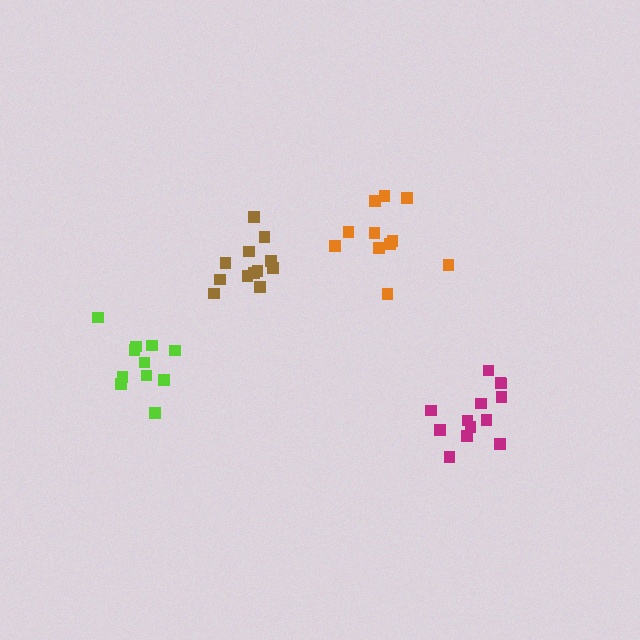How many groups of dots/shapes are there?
There are 4 groups.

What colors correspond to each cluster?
The clusters are colored: lime, orange, brown, magenta.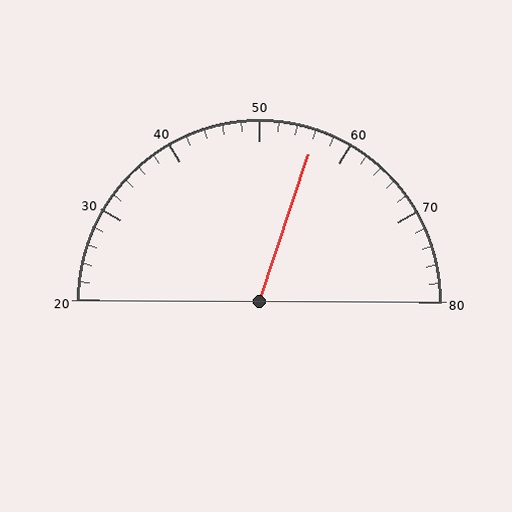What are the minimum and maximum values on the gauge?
The gauge ranges from 20 to 80.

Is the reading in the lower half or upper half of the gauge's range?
The reading is in the upper half of the range (20 to 80).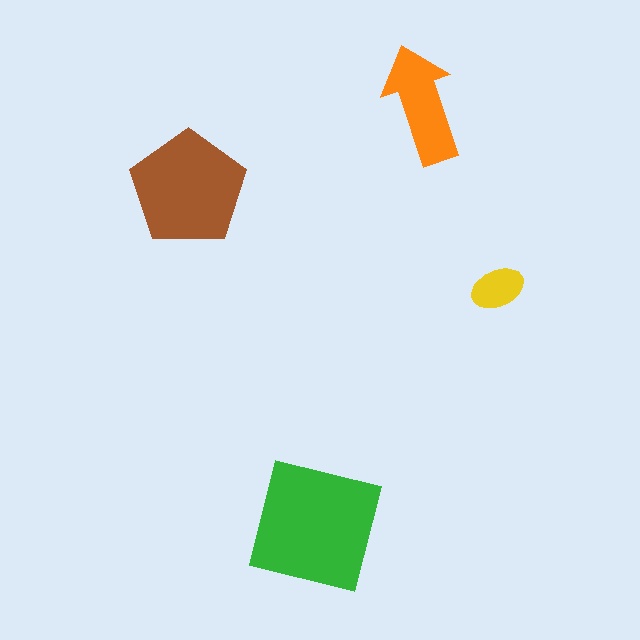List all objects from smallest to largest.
The yellow ellipse, the orange arrow, the brown pentagon, the green square.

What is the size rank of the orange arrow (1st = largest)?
3rd.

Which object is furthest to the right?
The yellow ellipse is rightmost.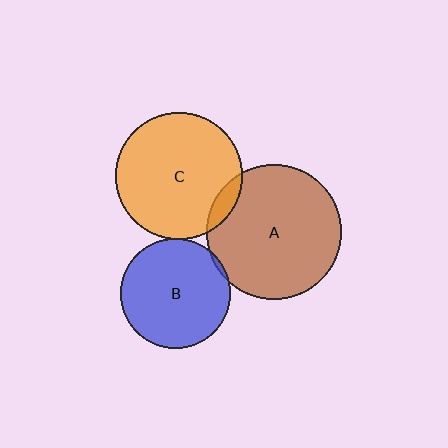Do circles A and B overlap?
Yes.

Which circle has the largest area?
Circle A (brown).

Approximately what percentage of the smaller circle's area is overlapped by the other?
Approximately 5%.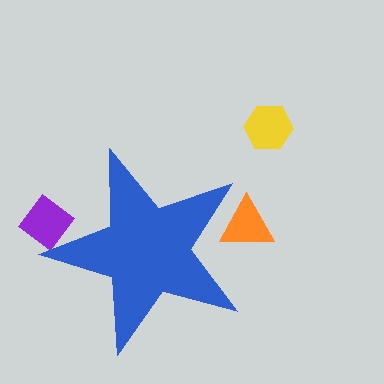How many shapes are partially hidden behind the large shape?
2 shapes are partially hidden.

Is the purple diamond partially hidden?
Yes, the purple diamond is partially hidden behind the blue star.